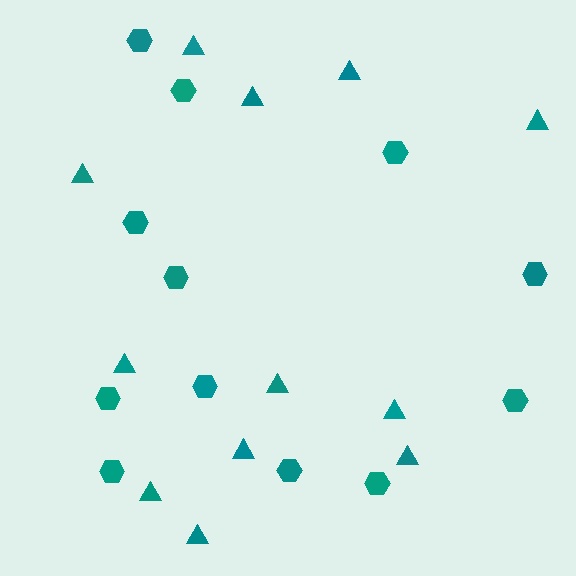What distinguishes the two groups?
There are 2 groups: one group of triangles (12) and one group of hexagons (12).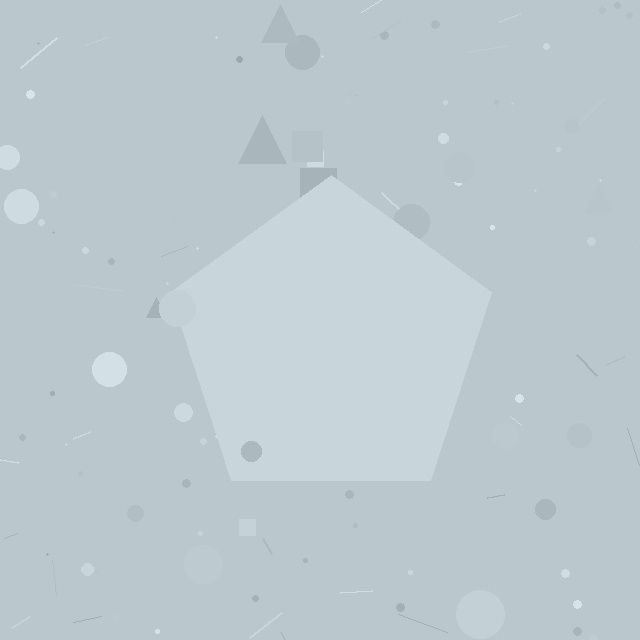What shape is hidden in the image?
A pentagon is hidden in the image.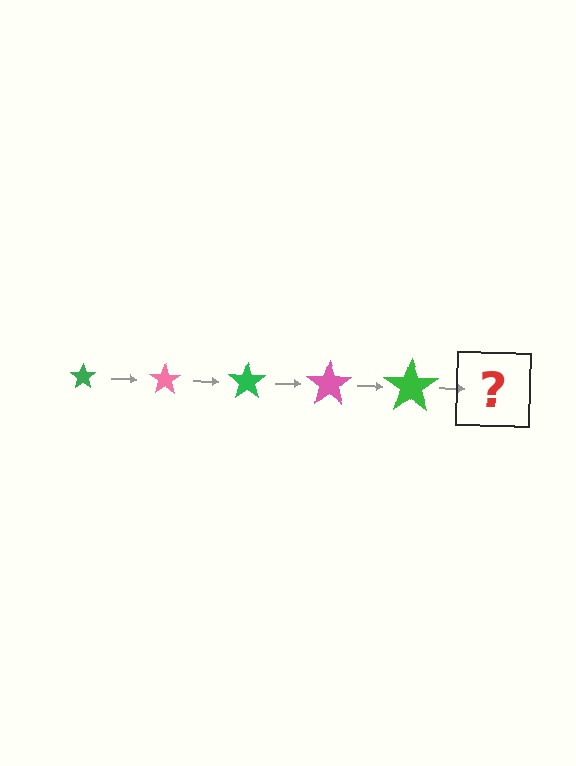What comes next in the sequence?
The next element should be a pink star, larger than the previous one.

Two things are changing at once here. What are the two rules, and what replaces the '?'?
The two rules are that the star grows larger each step and the color cycles through green and pink. The '?' should be a pink star, larger than the previous one.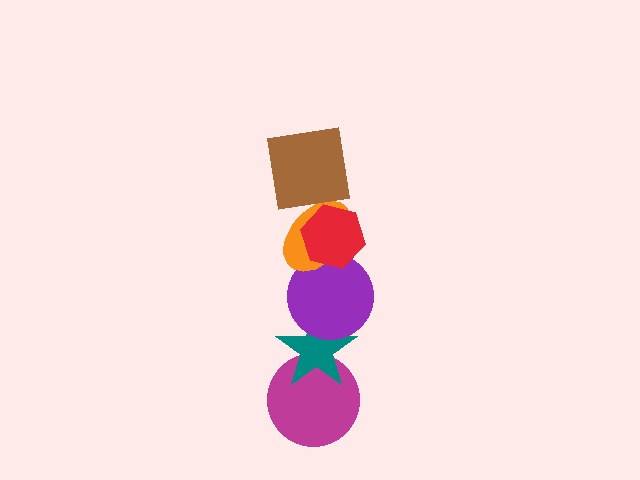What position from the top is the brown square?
The brown square is 1st from the top.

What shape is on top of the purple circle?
The orange ellipse is on top of the purple circle.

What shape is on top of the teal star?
The purple circle is on top of the teal star.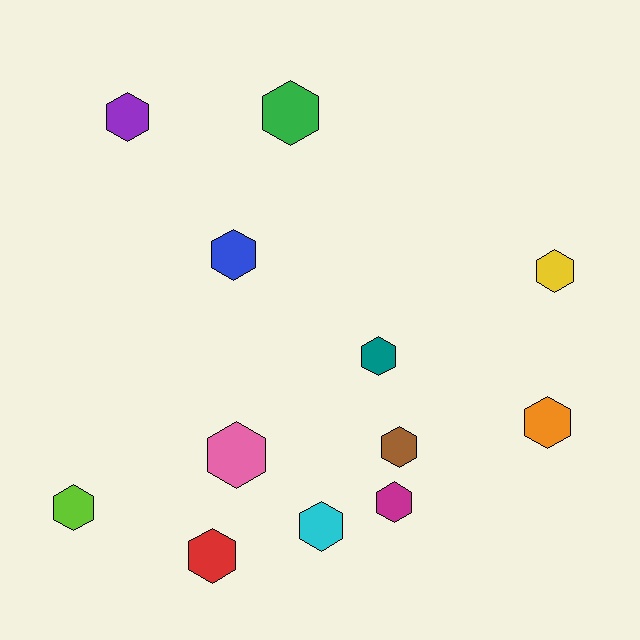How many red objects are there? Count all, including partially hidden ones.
There is 1 red object.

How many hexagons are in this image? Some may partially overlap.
There are 12 hexagons.